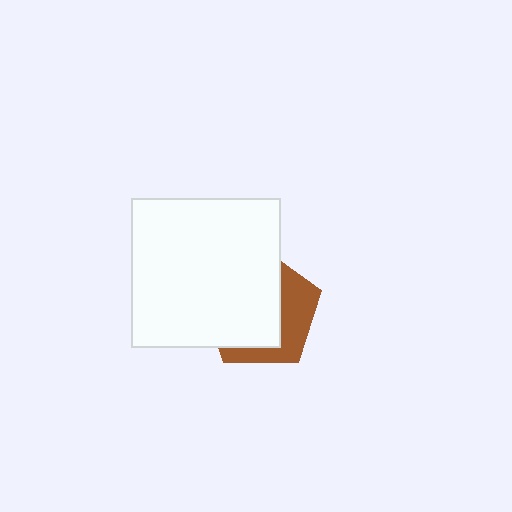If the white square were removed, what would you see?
You would see the complete brown pentagon.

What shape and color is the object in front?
The object in front is a white square.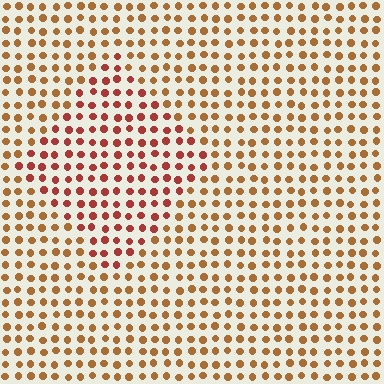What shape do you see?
I see a diamond.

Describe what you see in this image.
The image is filled with small brown elements in a uniform arrangement. A diamond-shaped region is visible where the elements are tinted to a slightly different hue, forming a subtle color boundary.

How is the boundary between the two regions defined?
The boundary is defined purely by a slight shift in hue (about 29 degrees). Spacing, size, and orientation are identical on both sides.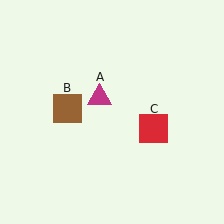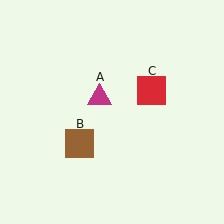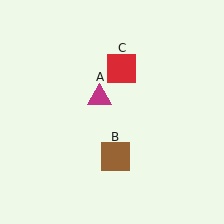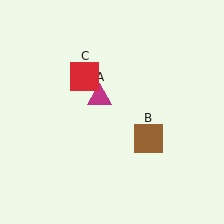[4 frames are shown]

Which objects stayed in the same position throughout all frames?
Magenta triangle (object A) remained stationary.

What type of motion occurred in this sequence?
The brown square (object B), red square (object C) rotated counterclockwise around the center of the scene.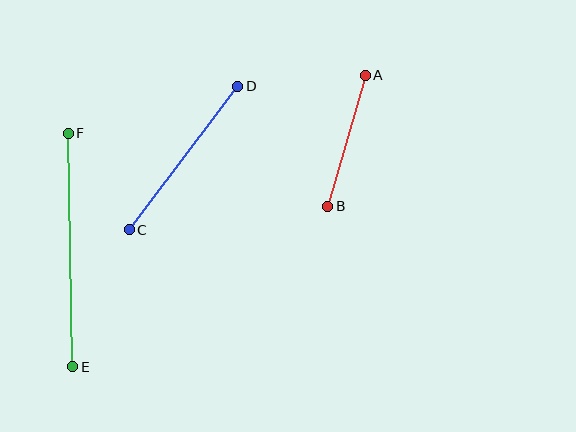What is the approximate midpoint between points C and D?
The midpoint is at approximately (184, 158) pixels.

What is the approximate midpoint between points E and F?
The midpoint is at approximately (71, 250) pixels.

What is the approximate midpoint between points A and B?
The midpoint is at approximately (347, 141) pixels.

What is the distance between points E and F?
The distance is approximately 234 pixels.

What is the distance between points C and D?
The distance is approximately 180 pixels.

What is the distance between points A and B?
The distance is approximately 136 pixels.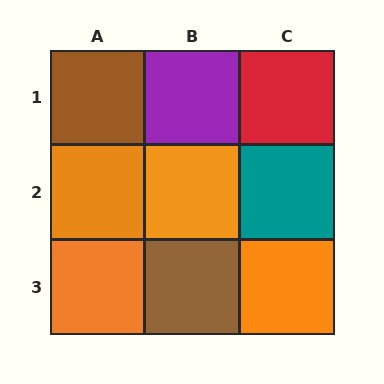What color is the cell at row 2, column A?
Orange.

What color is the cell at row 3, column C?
Orange.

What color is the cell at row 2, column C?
Teal.